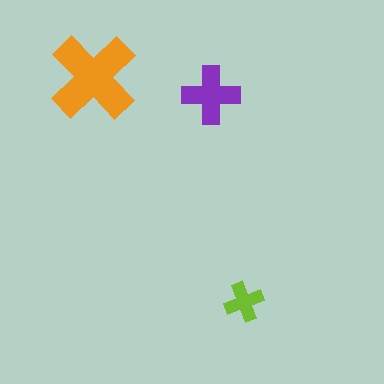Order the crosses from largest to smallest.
the orange one, the purple one, the lime one.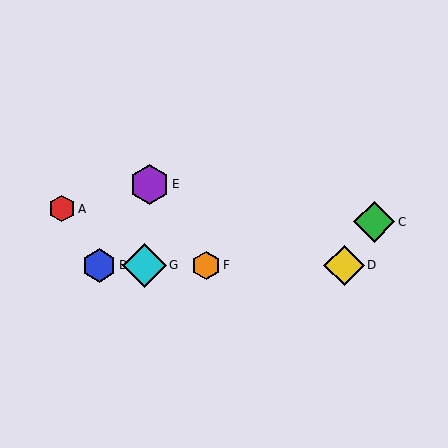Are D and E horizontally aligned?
No, D is at y≈265 and E is at y≈184.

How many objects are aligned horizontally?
4 objects (B, D, F, G) are aligned horizontally.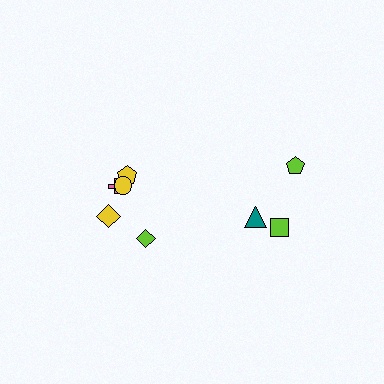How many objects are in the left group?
There are 5 objects.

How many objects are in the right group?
There are 3 objects.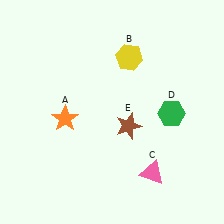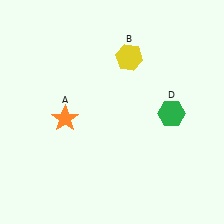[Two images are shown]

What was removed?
The brown star (E), the pink triangle (C) were removed in Image 2.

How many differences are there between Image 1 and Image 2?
There are 2 differences between the two images.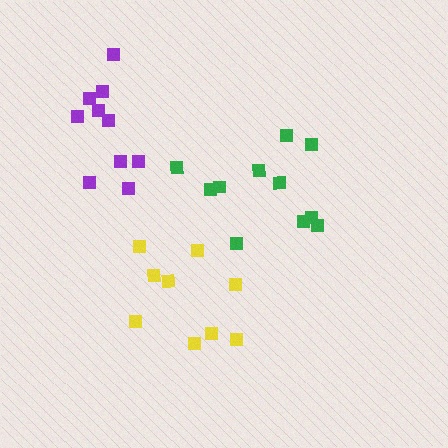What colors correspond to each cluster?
The clusters are colored: yellow, green, purple.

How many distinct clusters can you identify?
There are 3 distinct clusters.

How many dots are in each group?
Group 1: 9 dots, Group 2: 11 dots, Group 3: 10 dots (30 total).